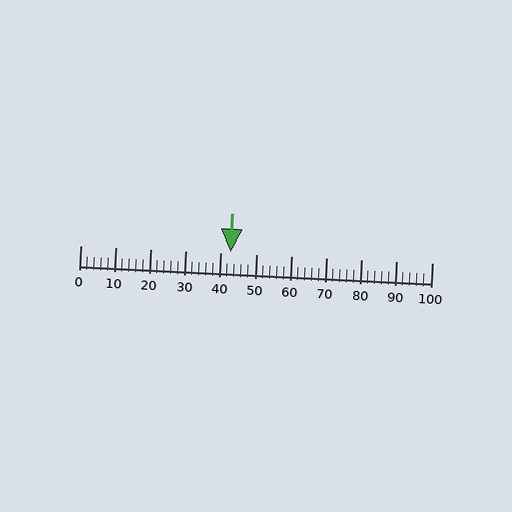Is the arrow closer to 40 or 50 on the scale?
The arrow is closer to 40.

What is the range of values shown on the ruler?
The ruler shows values from 0 to 100.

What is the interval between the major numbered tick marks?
The major tick marks are spaced 10 units apart.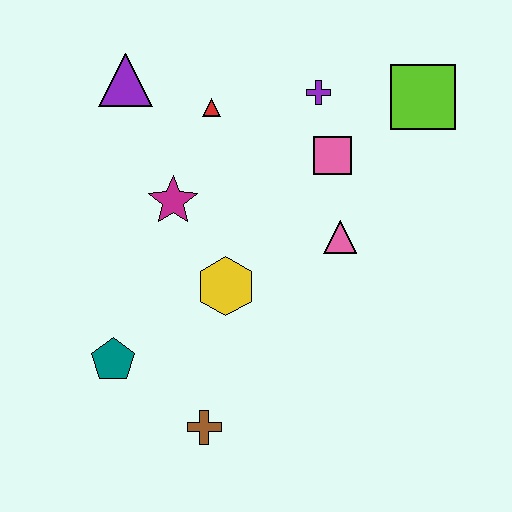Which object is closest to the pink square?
The purple cross is closest to the pink square.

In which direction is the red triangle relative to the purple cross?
The red triangle is to the left of the purple cross.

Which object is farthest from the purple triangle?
The brown cross is farthest from the purple triangle.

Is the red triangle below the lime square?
Yes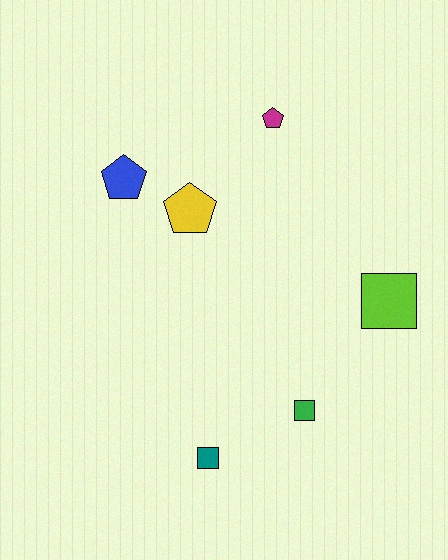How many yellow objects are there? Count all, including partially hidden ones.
There is 1 yellow object.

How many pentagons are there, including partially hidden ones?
There are 3 pentagons.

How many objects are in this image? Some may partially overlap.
There are 6 objects.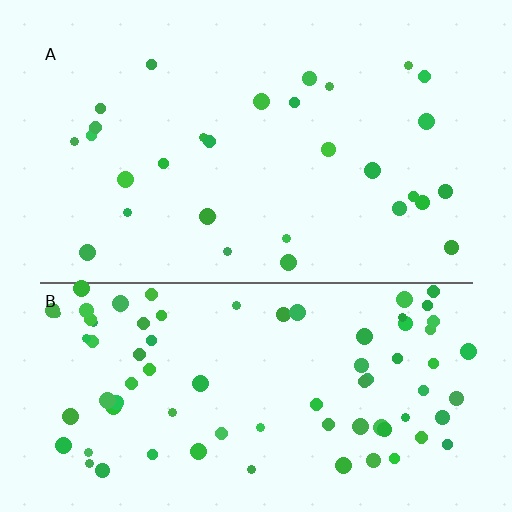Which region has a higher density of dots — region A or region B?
B (the bottom).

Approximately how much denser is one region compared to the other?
Approximately 2.8× — region B over region A.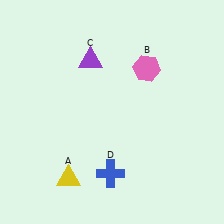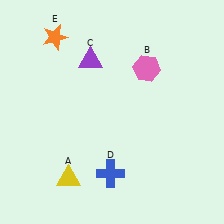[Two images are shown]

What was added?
An orange star (E) was added in Image 2.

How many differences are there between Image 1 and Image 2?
There is 1 difference between the two images.